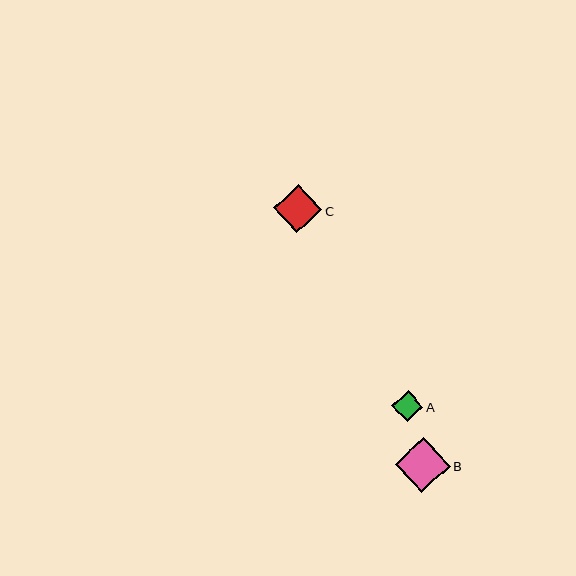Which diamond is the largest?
Diamond B is the largest with a size of approximately 55 pixels.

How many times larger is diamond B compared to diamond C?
Diamond B is approximately 1.1 times the size of diamond C.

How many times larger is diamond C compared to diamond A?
Diamond C is approximately 1.6 times the size of diamond A.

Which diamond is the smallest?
Diamond A is the smallest with a size of approximately 31 pixels.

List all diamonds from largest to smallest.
From largest to smallest: B, C, A.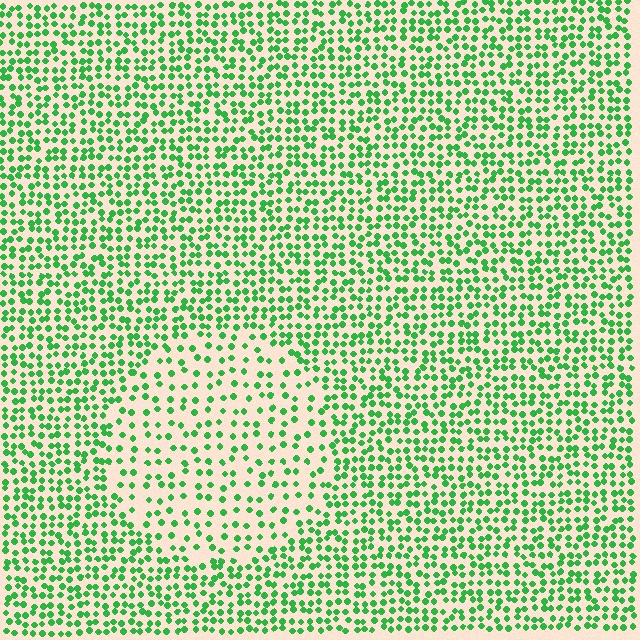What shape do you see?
I see a circle.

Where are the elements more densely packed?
The elements are more densely packed outside the circle boundary.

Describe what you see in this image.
The image contains small green elements arranged at two different densities. A circle-shaped region is visible where the elements are less densely packed than the surrounding area.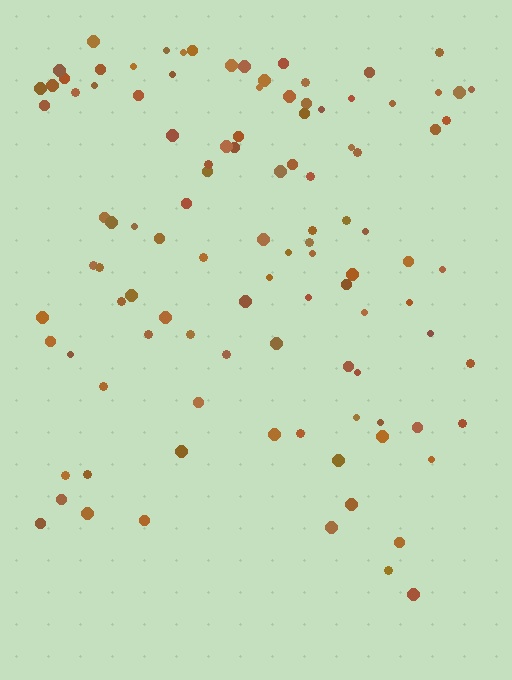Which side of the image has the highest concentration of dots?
The top.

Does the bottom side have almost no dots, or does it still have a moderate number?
Still a moderate number, just noticeably fewer than the top.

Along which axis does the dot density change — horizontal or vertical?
Vertical.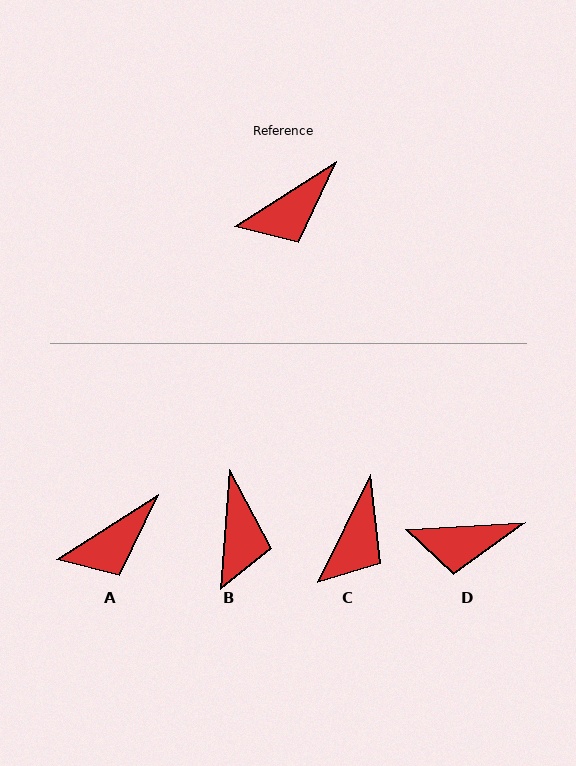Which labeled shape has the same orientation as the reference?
A.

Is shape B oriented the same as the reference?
No, it is off by about 53 degrees.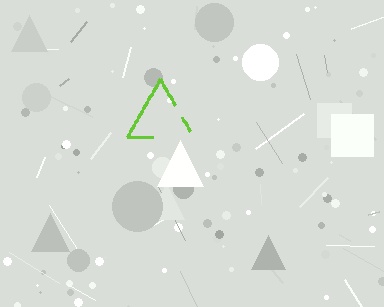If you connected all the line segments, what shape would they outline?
They would outline a triangle.